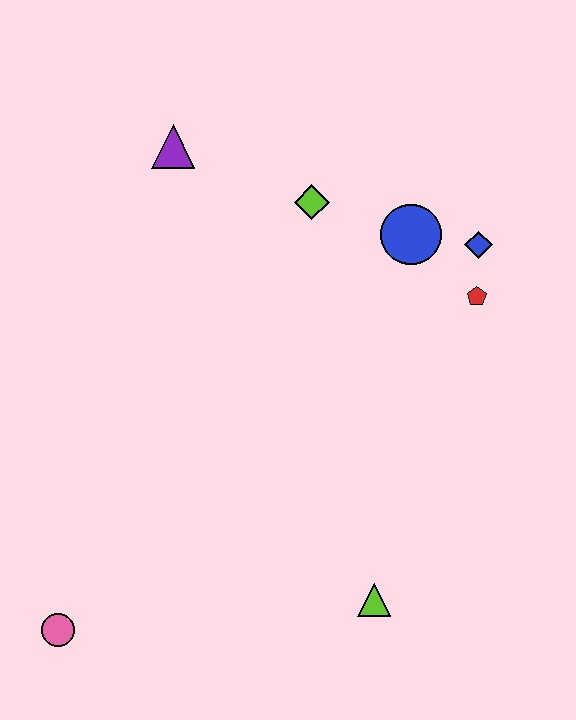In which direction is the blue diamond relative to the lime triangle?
The blue diamond is above the lime triangle.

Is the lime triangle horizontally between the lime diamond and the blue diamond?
Yes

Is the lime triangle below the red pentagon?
Yes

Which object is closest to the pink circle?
The lime triangle is closest to the pink circle.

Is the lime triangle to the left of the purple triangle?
No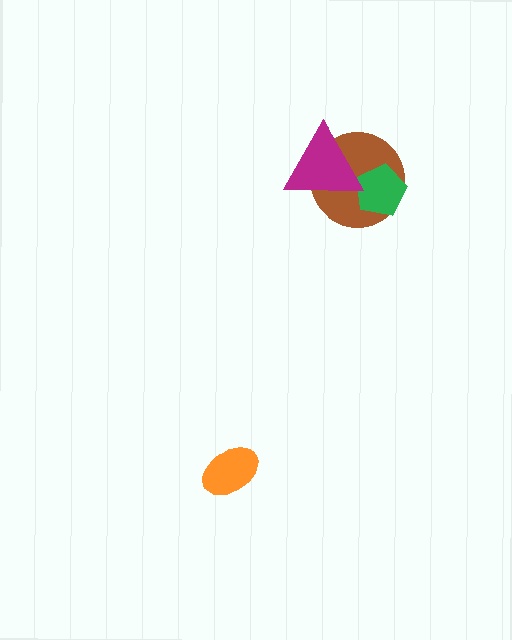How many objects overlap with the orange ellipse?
0 objects overlap with the orange ellipse.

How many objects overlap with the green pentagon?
2 objects overlap with the green pentagon.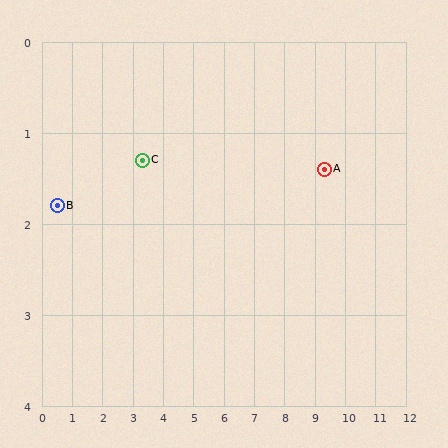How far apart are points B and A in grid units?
Points B and A are about 8.8 grid units apart.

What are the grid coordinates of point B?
Point B is at approximately (0.5, 1.8).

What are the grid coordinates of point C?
Point C is at approximately (3.3, 1.3).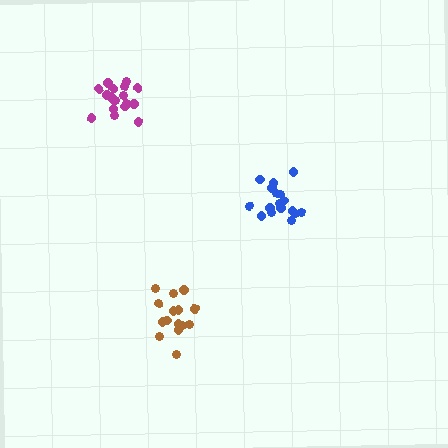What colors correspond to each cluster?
The clusters are colored: brown, blue, magenta.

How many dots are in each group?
Group 1: 15 dots, Group 2: 17 dots, Group 3: 18 dots (50 total).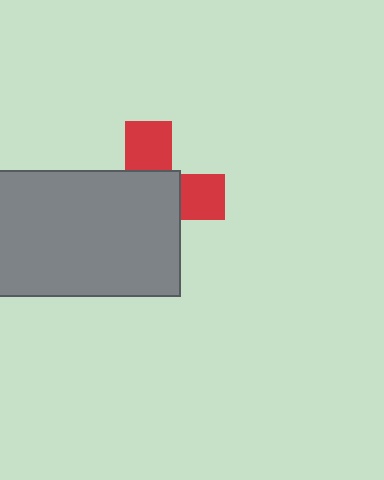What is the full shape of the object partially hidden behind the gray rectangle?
The partially hidden object is a red cross.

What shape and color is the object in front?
The object in front is a gray rectangle.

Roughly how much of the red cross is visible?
A small part of it is visible (roughly 35%).